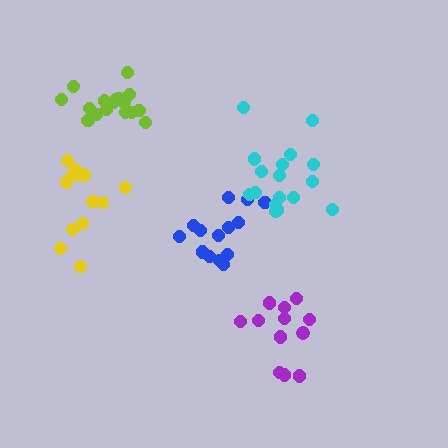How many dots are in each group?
Group 1: 14 dots, Group 2: 13 dots, Group 3: 12 dots, Group 4: 17 dots, Group 5: 17 dots (73 total).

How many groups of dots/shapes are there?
There are 5 groups.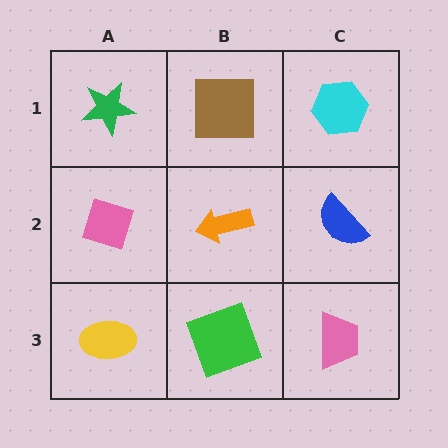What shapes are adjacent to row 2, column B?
A brown square (row 1, column B), a green square (row 3, column B), a pink diamond (row 2, column A), a blue semicircle (row 2, column C).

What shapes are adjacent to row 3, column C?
A blue semicircle (row 2, column C), a green square (row 3, column B).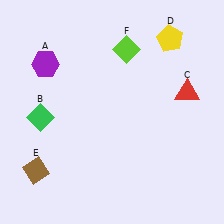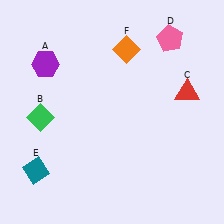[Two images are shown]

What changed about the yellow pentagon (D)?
In Image 1, D is yellow. In Image 2, it changed to pink.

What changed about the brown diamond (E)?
In Image 1, E is brown. In Image 2, it changed to teal.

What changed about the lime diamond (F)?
In Image 1, F is lime. In Image 2, it changed to orange.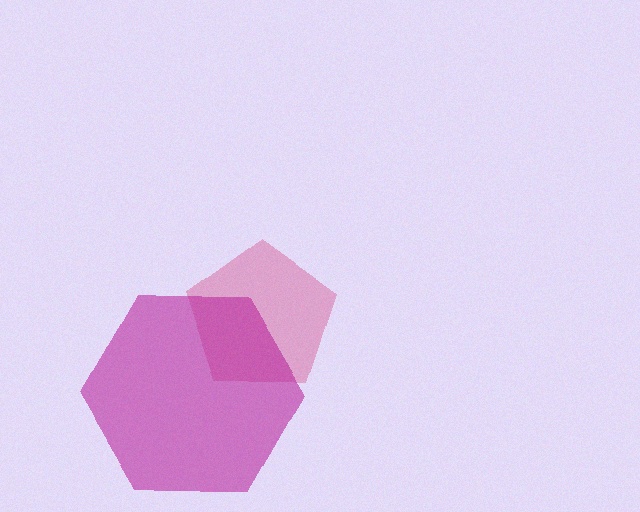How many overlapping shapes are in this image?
There are 2 overlapping shapes in the image.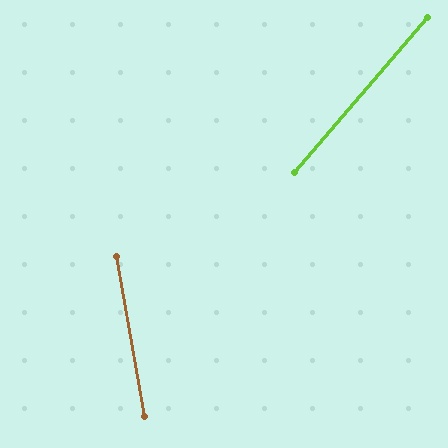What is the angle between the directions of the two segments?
Approximately 50 degrees.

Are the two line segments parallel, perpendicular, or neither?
Neither parallel nor perpendicular — they differ by about 50°.